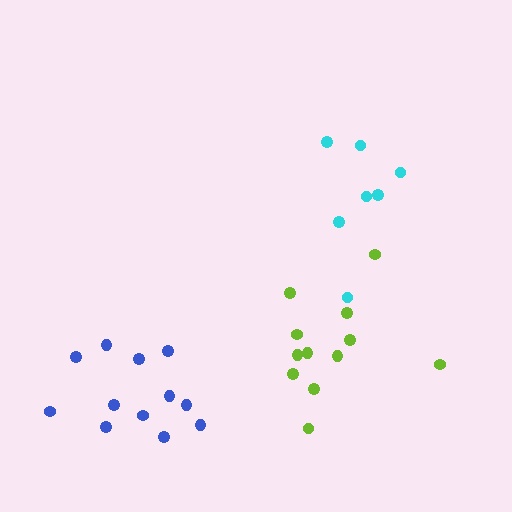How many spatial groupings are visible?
There are 3 spatial groupings.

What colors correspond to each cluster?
The clusters are colored: blue, cyan, lime.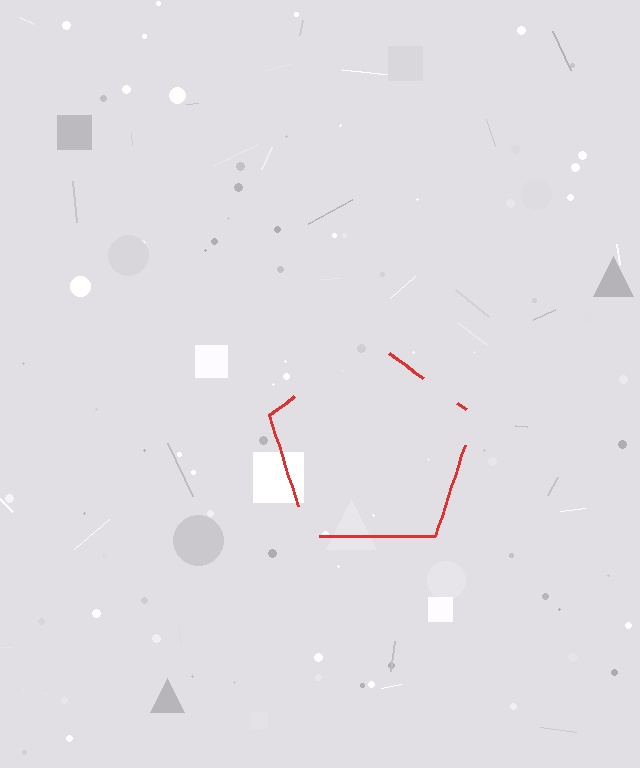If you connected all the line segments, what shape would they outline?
They would outline a pentagon.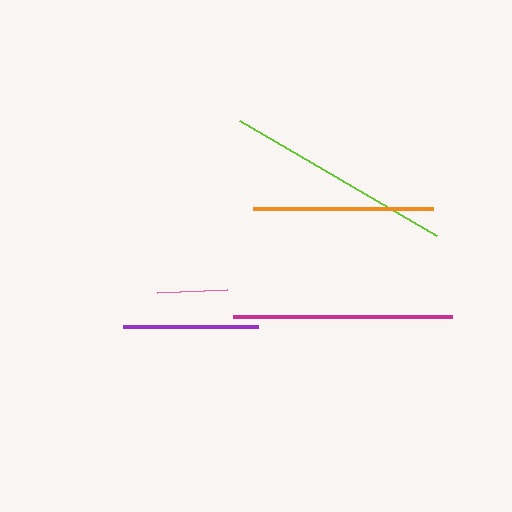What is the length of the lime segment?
The lime segment is approximately 229 pixels long.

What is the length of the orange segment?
The orange segment is approximately 180 pixels long.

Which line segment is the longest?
The lime line is the longest at approximately 229 pixels.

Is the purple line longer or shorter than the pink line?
The purple line is longer than the pink line.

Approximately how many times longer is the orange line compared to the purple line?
The orange line is approximately 1.3 times the length of the purple line.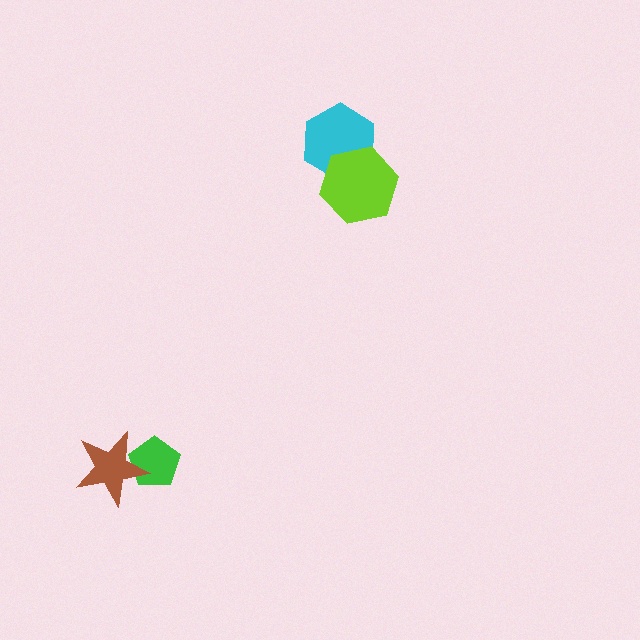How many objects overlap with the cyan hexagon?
1 object overlaps with the cyan hexagon.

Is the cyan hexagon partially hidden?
Yes, it is partially covered by another shape.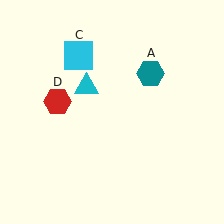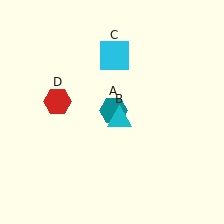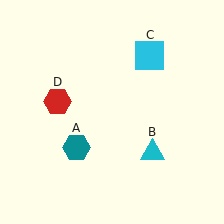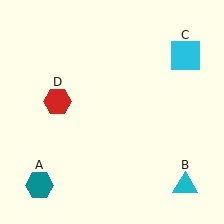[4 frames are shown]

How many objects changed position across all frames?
3 objects changed position: teal hexagon (object A), cyan triangle (object B), cyan square (object C).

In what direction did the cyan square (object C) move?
The cyan square (object C) moved right.